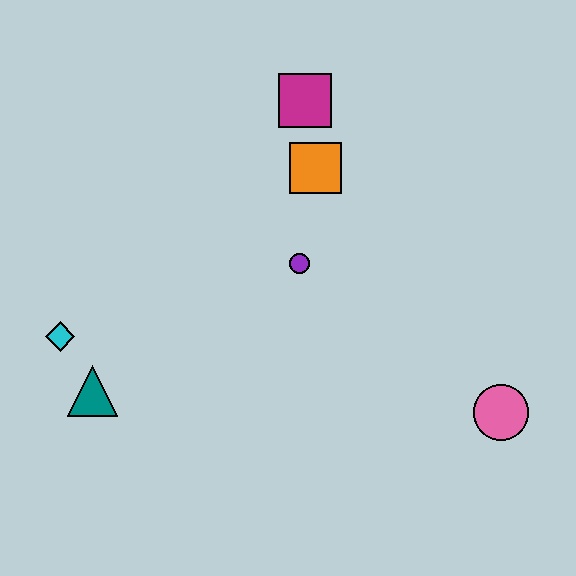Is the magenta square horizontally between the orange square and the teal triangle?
Yes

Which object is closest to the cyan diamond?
The teal triangle is closest to the cyan diamond.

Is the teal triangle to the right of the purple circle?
No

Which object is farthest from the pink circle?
The cyan diamond is farthest from the pink circle.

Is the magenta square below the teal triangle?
No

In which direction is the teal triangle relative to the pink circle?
The teal triangle is to the left of the pink circle.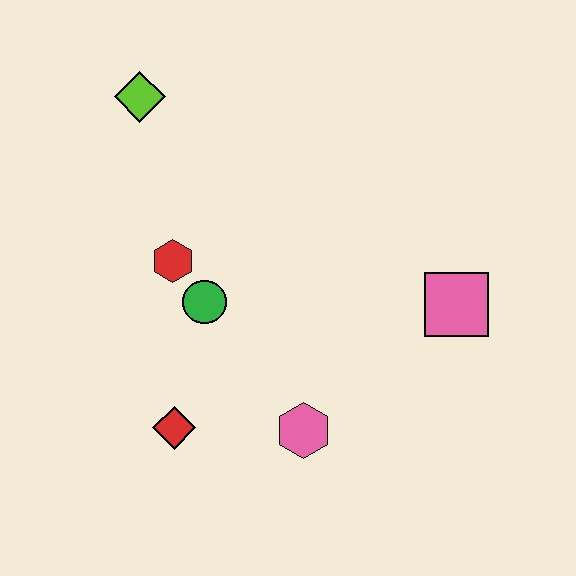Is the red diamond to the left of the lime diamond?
No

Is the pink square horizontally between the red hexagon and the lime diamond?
No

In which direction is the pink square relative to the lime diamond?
The pink square is to the right of the lime diamond.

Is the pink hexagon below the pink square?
Yes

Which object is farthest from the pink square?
The lime diamond is farthest from the pink square.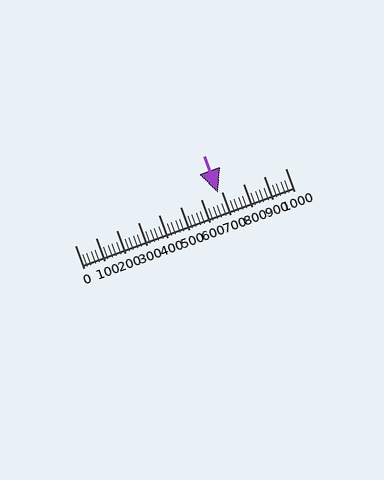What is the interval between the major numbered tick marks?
The major tick marks are spaced 100 units apart.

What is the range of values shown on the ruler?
The ruler shows values from 0 to 1000.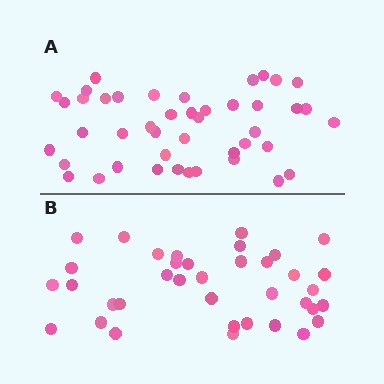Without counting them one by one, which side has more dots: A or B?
Region A (the top region) has more dots.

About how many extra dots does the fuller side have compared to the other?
Region A has roughly 8 or so more dots than region B.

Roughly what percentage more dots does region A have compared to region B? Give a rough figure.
About 20% more.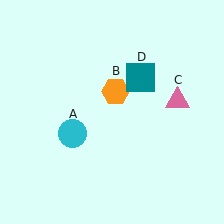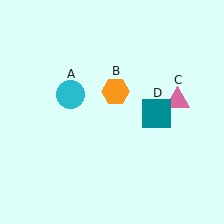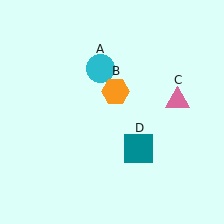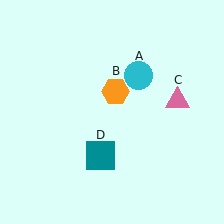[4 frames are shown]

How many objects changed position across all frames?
2 objects changed position: cyan circle (object A), teal square (object D).